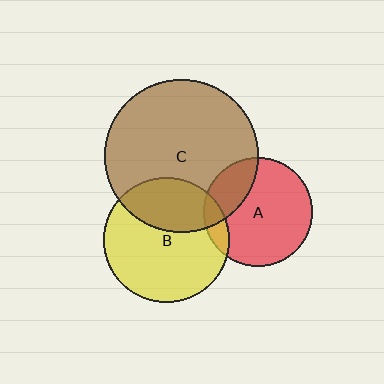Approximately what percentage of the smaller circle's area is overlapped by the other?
Approximately 35%.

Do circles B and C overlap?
Yes.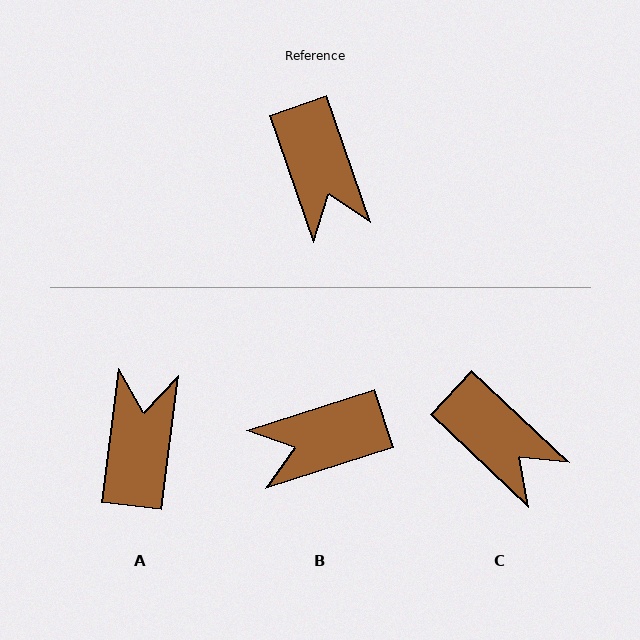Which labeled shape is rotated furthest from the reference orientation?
A, about 154 degrees away.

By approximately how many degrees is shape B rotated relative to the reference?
Approximately 92 degrees clockwise.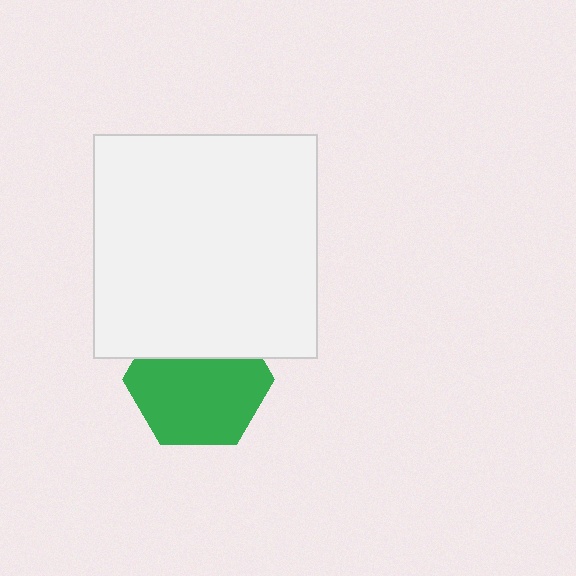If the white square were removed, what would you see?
You would see the complete green hexagon.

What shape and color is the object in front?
The object in front is a white square.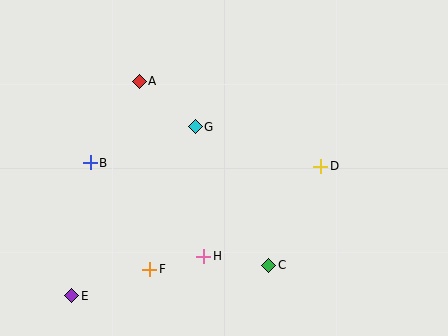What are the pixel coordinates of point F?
Point F is at (150, 269).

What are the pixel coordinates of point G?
Point G is at (195, 127).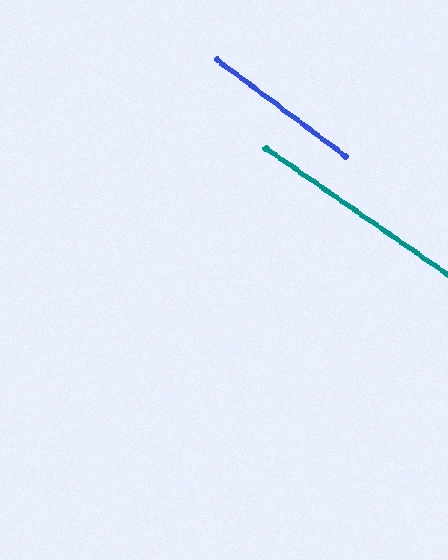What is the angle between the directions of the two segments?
Approximately 2 degrees.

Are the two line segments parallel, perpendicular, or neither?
Parallel — their directions differ by only 1.8°.